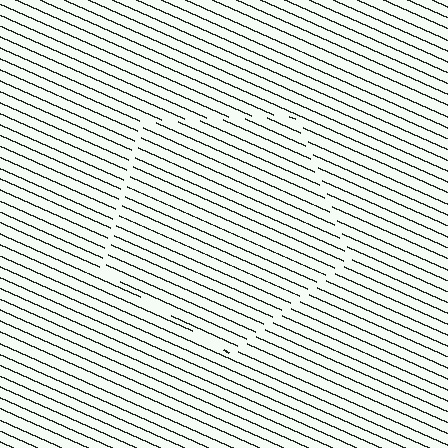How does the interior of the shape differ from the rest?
The interior of the shape contains the same grating, shifted by half a period — the contour is defined by the phase discontinuity where line-ends from the inner and outer gratings abut.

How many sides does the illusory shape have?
5 sides — the line-ends trace a pentagon.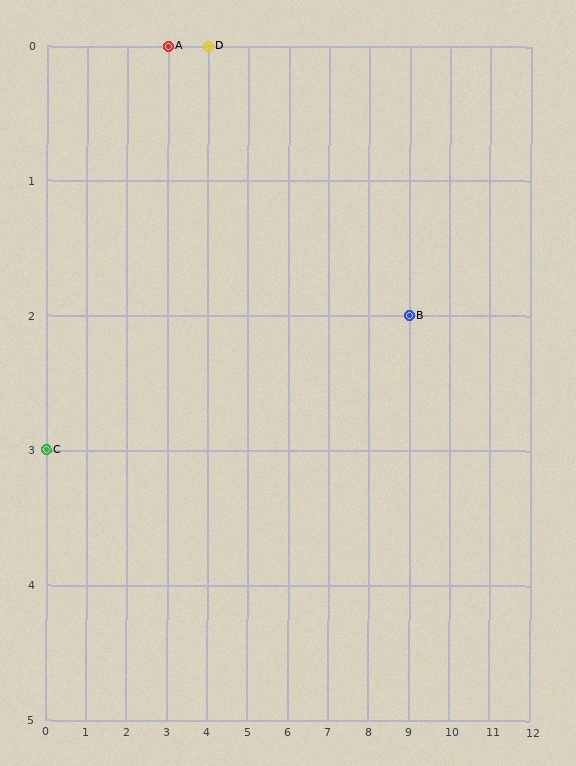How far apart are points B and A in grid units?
Points B and A are 6 columns and 2 rows apart (about 6.3 grid units diagonally).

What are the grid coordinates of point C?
Point C is at grid coordinates (0, 3).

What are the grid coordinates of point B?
Point B is at grid coordinates (9, 2).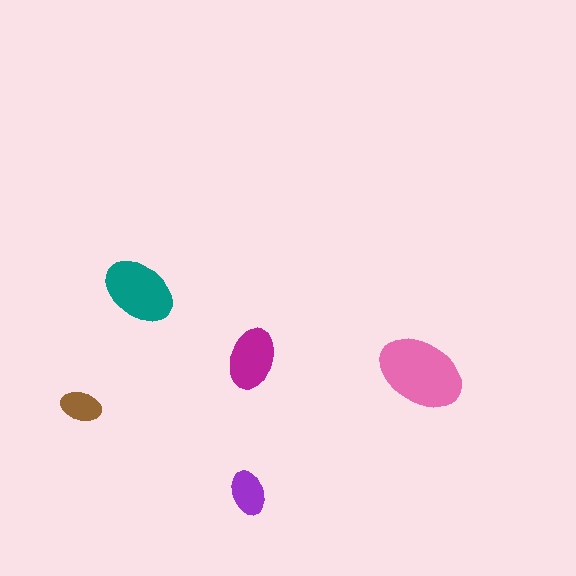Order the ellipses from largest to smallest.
the pink one, the teal one, the magenta one, the purple one, the brown one.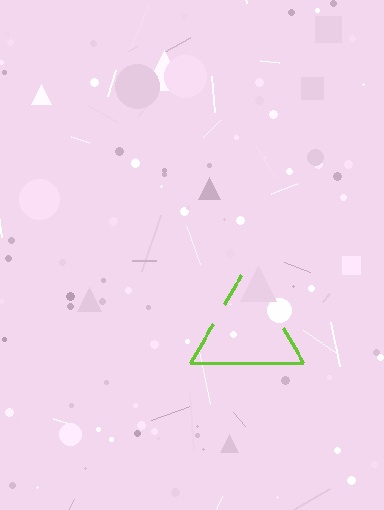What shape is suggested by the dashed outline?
The dashed outline suggests a triangle.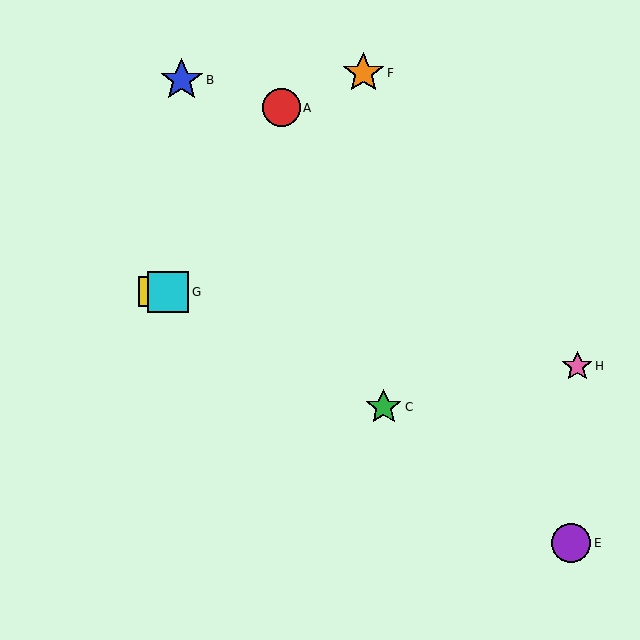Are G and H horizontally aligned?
No, G is at y≈292 and H is at y≈366.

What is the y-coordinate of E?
Object E is at y≈543.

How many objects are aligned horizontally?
2 objects (D, G) are aligned horizontally.